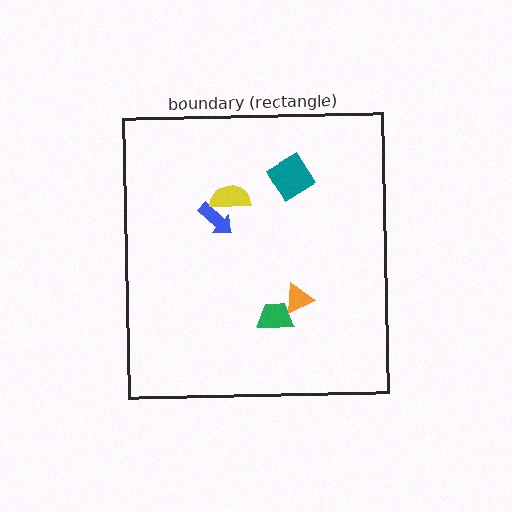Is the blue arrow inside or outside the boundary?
Inside.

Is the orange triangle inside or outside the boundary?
Inside.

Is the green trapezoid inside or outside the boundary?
Inside.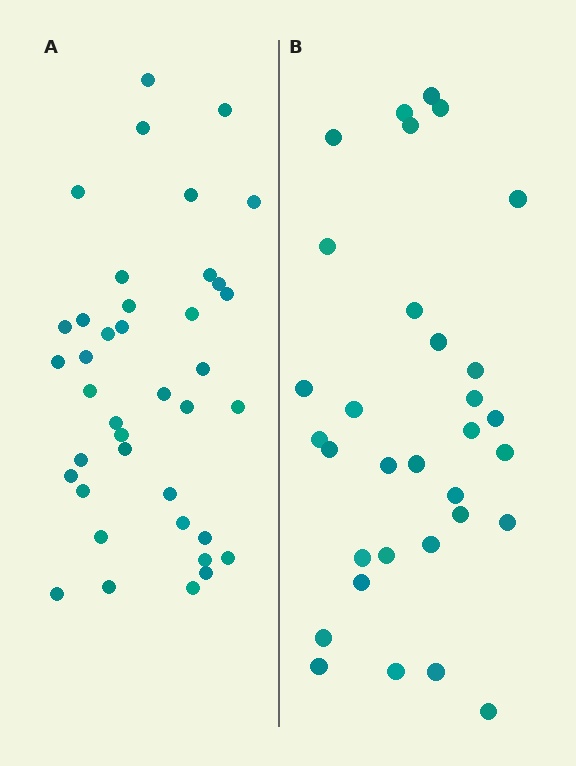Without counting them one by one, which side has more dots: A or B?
Region A (the left region) has more dots.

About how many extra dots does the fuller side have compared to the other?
Region A has roughly 8 or so more dots than region B.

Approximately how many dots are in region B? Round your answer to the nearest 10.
About 30 dots. (The exact count is 32, which rounds to 30.)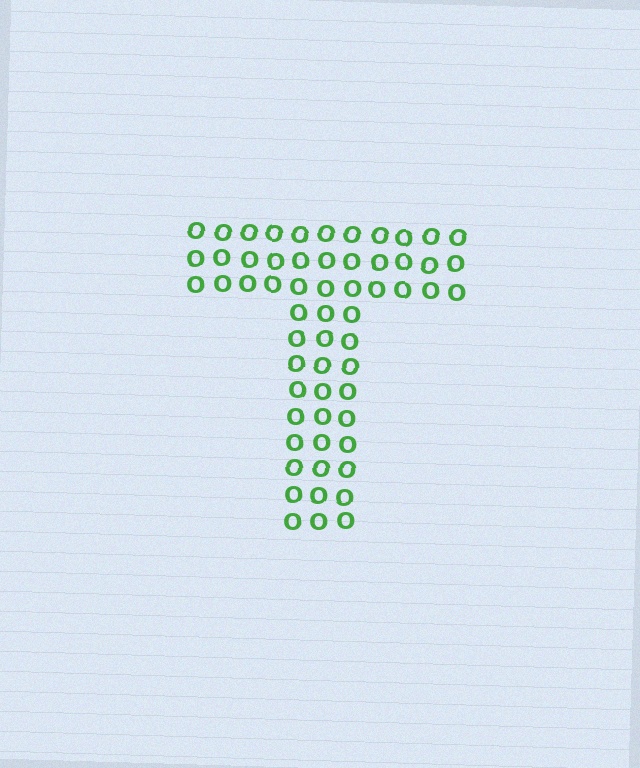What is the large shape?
The large shape is the letter T.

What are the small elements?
The small elements are letter O's.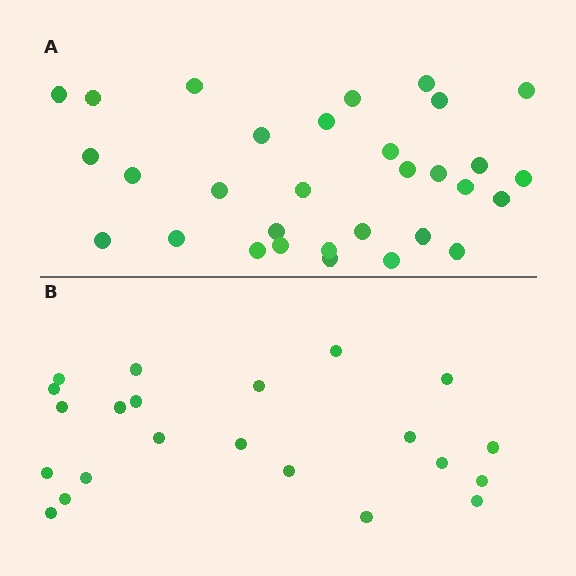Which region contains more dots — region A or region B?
Region A (the top region) has more dots.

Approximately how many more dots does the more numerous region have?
Region A has roughly 8 or so more dots than region B.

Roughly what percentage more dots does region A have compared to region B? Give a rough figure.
About 40% more.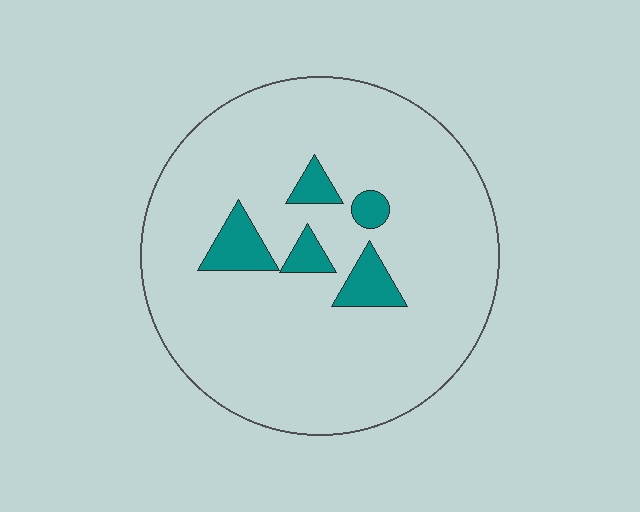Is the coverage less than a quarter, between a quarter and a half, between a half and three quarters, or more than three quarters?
Less than a quarter.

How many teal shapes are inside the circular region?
5.